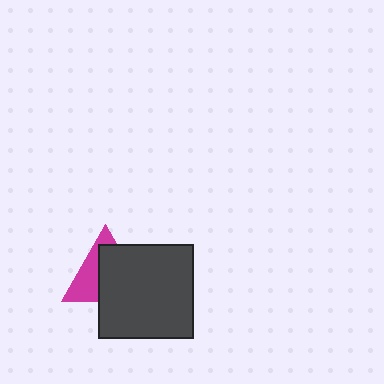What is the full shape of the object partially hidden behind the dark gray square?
The partially hidden object is a magenta triangle.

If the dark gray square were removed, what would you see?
You would see the complete magenta triangle.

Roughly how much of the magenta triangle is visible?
A small part of it is visible (roughly 40%).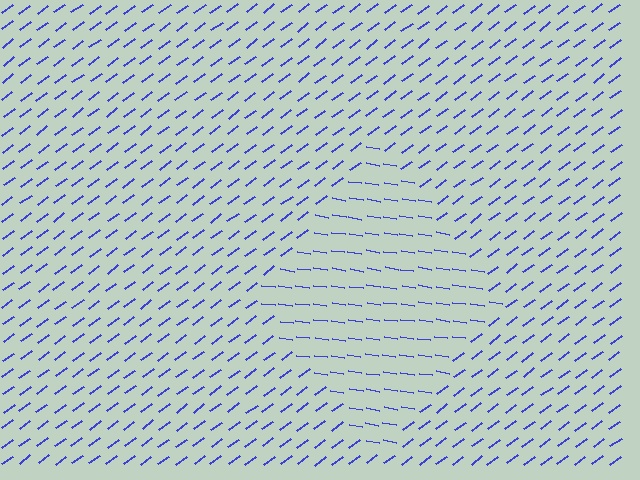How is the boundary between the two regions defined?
The boundary is defined purely by a change in line orientation (approximately 45 degrees difference). All lines are the same color and thickness.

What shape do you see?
I see a diamond.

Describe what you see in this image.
The image is filled with small blue line segments. A diamond region in the image has lines oriented differently from the surrounding lines, creating a visible texture boundary.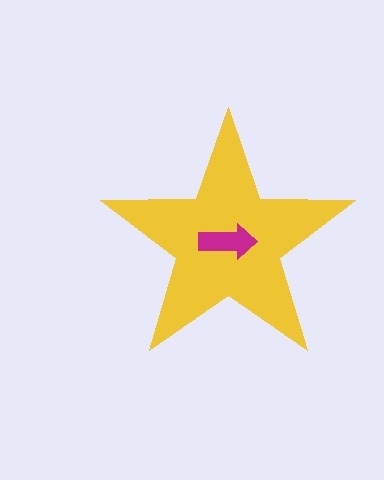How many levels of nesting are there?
2.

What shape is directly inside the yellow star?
The magenta arrow.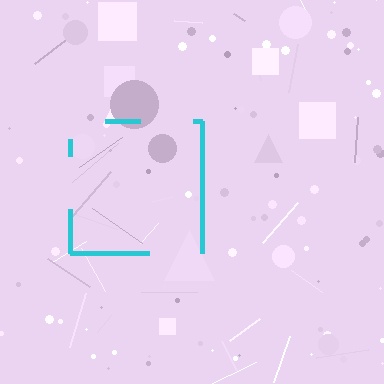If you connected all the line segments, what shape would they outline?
They would outline a square.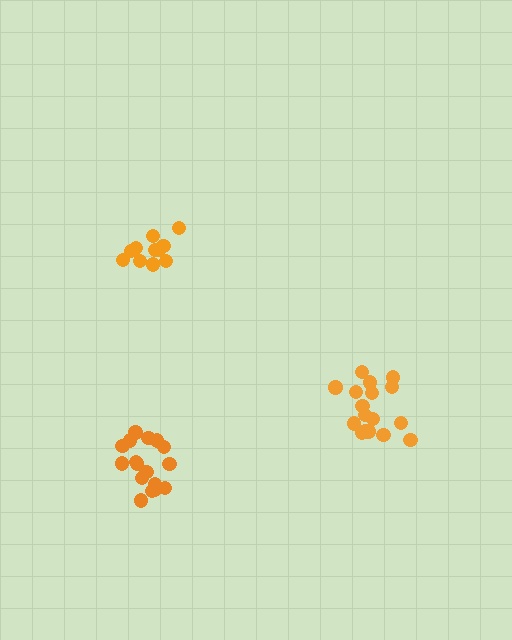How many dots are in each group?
Group 1: 17 dots, Group 2: 17 dots, Group 3: 11 dots (45 total).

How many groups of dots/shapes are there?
There are 3 groups.